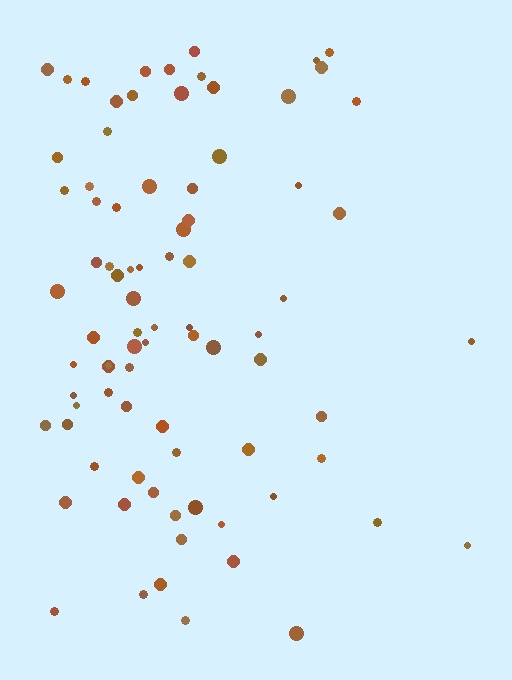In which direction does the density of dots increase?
From right to left, with the left side densest.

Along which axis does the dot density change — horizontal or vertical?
Horizontal.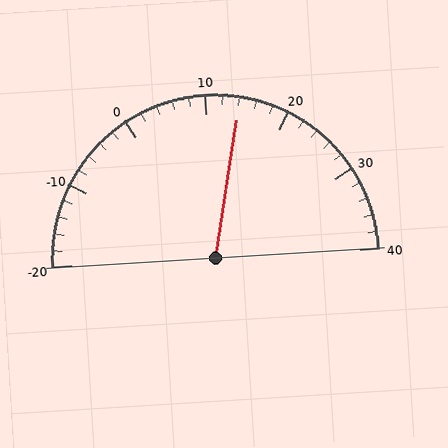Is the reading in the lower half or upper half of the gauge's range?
The reading is in the upper half of the range (-20 to 40).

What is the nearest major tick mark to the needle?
The nearest major tick mark is 10.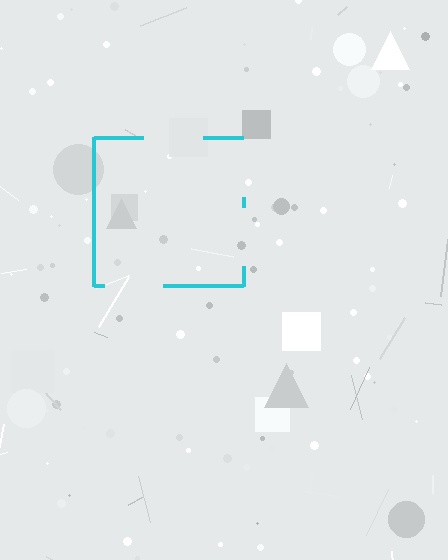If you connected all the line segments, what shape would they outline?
They would outline a square.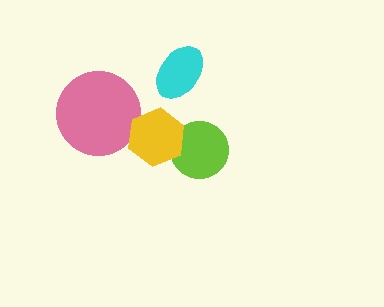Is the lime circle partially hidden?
Yes, it is partially covered by another shape.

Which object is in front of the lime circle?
The yellow hexagon is in front of the lime circle.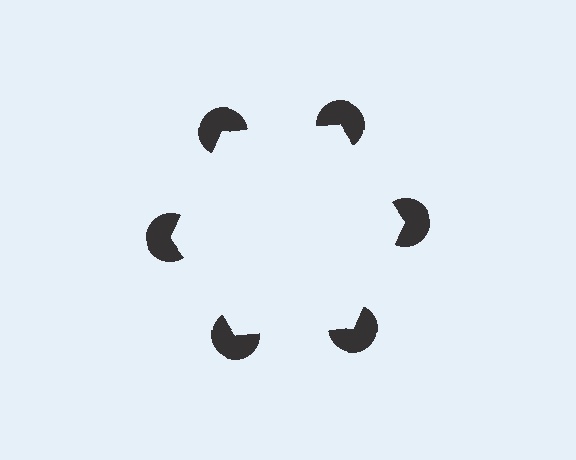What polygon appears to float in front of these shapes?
An illusory hexagon — its edges are inferred from the aligned wedge cuts in the pac-man discs, not physically drawn.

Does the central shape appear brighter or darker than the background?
It typically appears slightly brighter than the background, even though no actual brightness change is drawn.